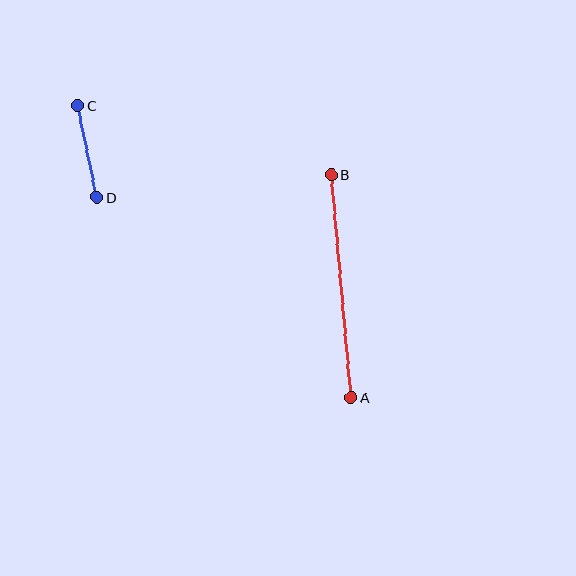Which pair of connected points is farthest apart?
Points A and B are farthest apart.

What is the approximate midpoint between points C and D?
The midpoint is at approximately (87, 151) pixels.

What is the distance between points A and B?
The distance is approximately 224 pixels.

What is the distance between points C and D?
The distance is approximately 94 pixels.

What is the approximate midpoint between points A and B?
The midpoint is at approximately (341, 286) pixels.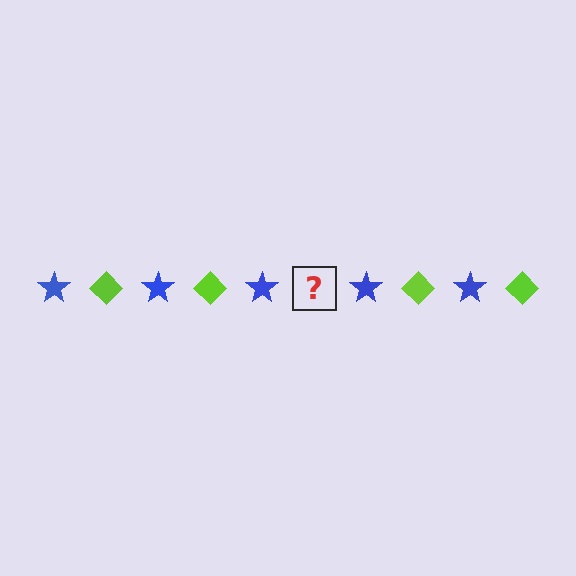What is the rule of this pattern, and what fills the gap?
The rule is that the pattern alternates between blue star and lime diamond. The gap should be filled with a lime diamond.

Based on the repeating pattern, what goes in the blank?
The blank should be a lime diamond.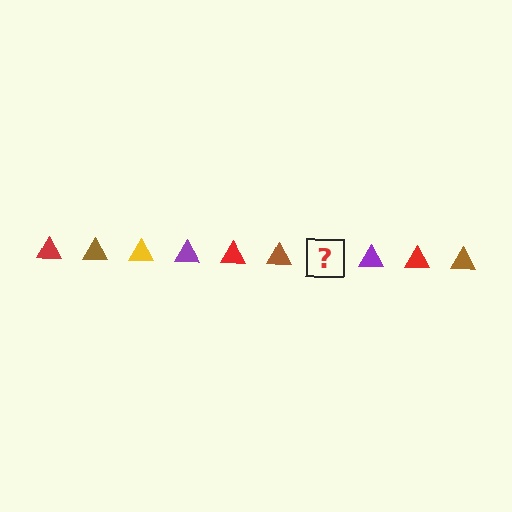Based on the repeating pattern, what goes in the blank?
The blank should be a yellow triangle.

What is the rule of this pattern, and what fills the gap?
The rule is that the pattern cycles through red, brown, yellow, purple triangles. The gap should be filled with a yellow triangle.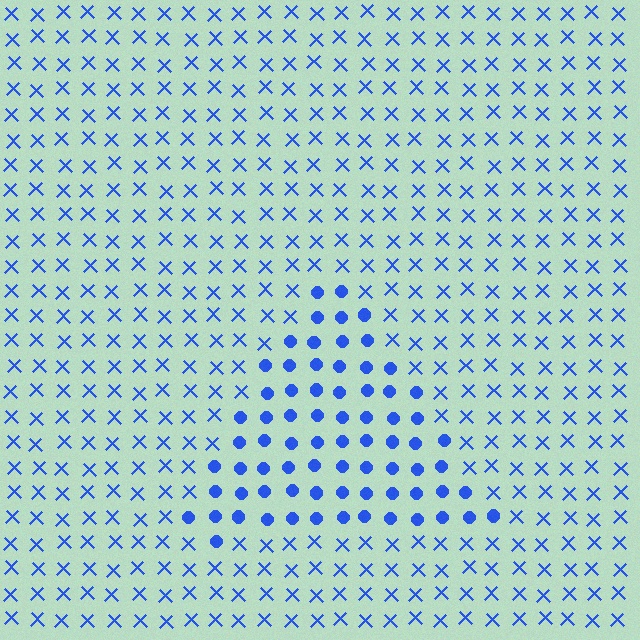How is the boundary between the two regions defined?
The boundary is defined by a change in element shape: circles inside vs. X marks outside. All elements share the same color and spacing.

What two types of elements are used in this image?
The image uses circles inside the triangle region and X marks outside it.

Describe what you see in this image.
The image is filled with small blue elements arranged in a uniform grid. A triangle-shaped region contains circles, while the surrounding area contains X marks. The boundary is defined purely by the change in element shape.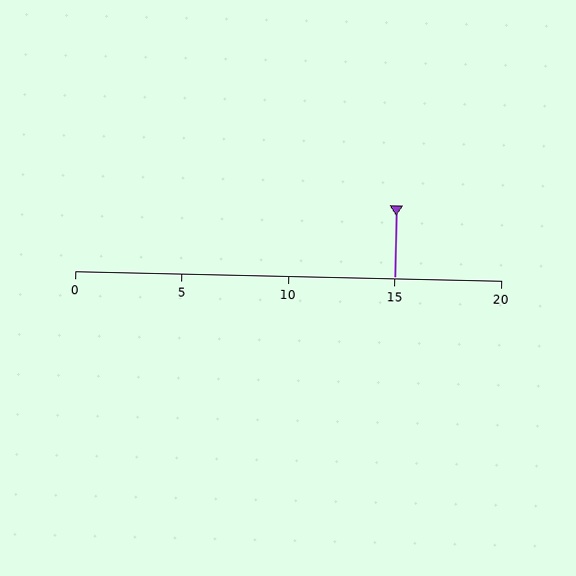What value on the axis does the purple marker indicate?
The marker indicates approximately 15.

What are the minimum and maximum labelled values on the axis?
The axis runs from 0 to 20.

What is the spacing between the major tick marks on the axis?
The major ticks are spaced 5 apart.